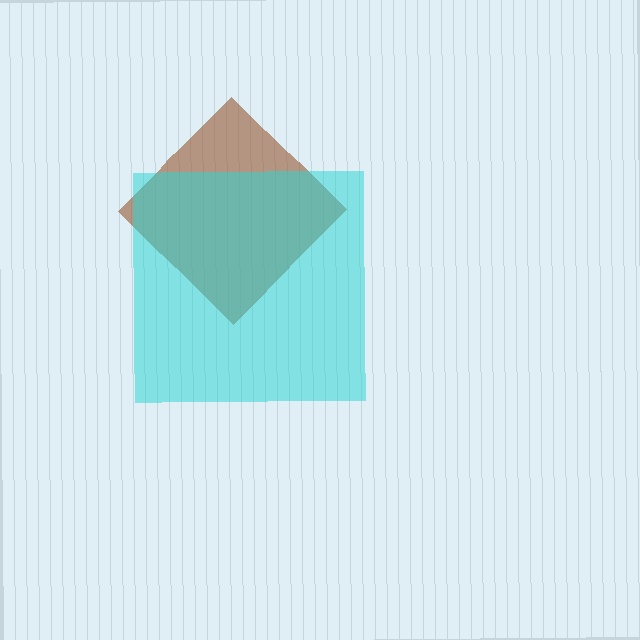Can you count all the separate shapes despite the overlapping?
Yes, there are 2 separate shapes.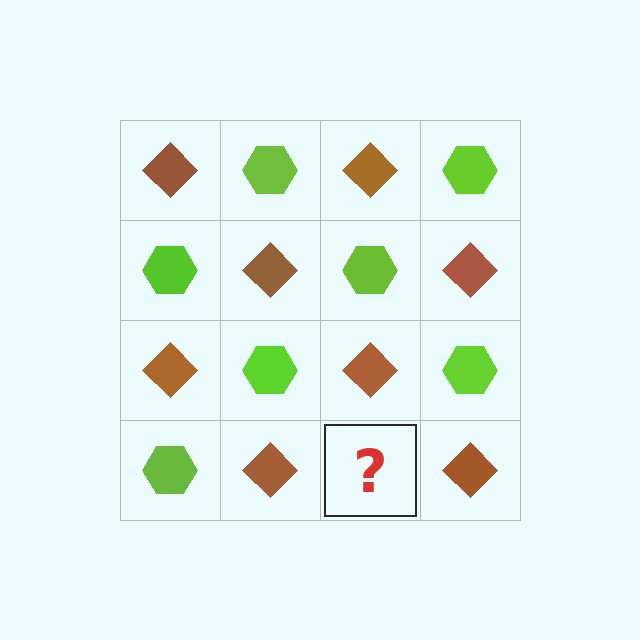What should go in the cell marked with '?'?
The missing cell should contain a lime hexagon.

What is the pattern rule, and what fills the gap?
The rule is that it alternates brown diamond and lime hexagon in a checkerboard pattern. The gap should be filled with a lime hexagon.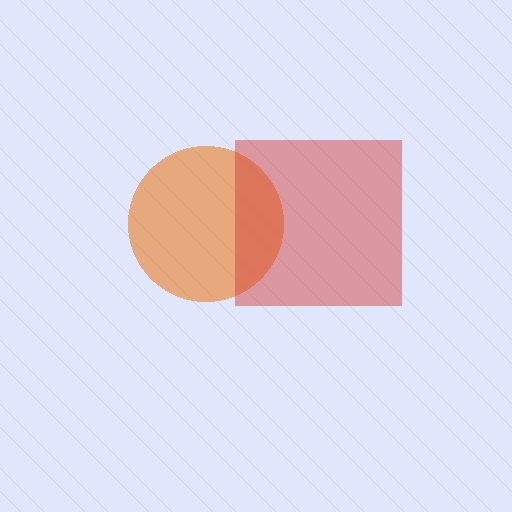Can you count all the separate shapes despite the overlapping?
Yes, there are 2 separate shapes.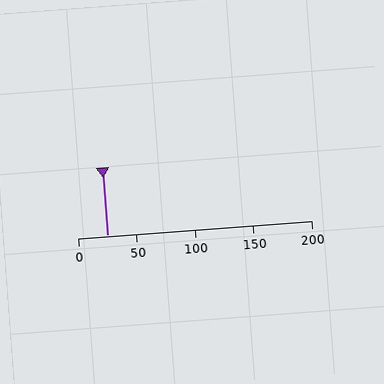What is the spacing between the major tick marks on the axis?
The major ticks are spaced 50 apart.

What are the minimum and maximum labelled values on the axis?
The axis runs from 0 to 200.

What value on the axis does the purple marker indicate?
The marker indicates approximately 25.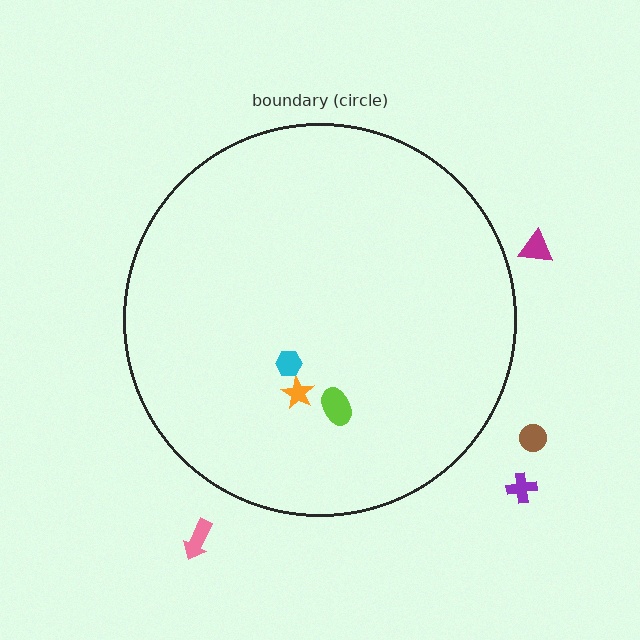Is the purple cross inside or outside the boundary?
Outside.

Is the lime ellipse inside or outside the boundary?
Inside.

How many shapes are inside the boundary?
3 inside, 4 outside.